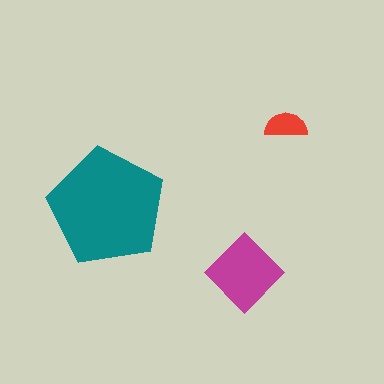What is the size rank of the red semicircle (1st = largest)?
3rd.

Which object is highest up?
The red semicircle is topmost.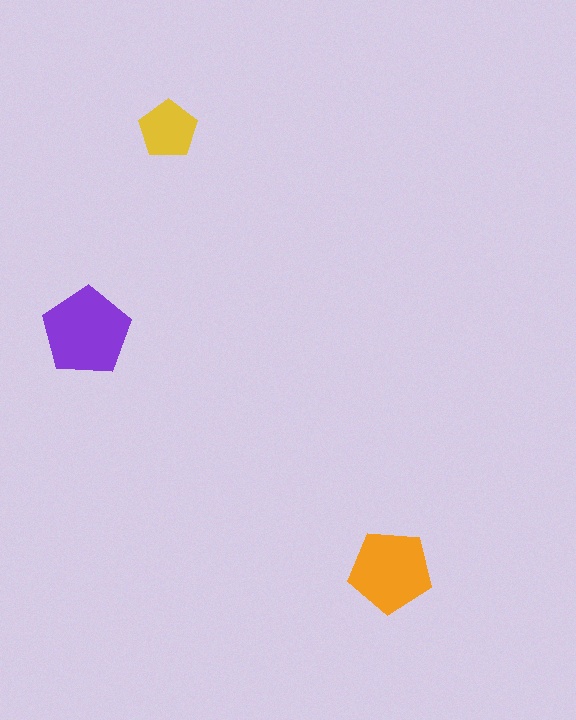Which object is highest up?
The yellow pentagon is topmost.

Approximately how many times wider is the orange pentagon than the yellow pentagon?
About 1.5 times wider.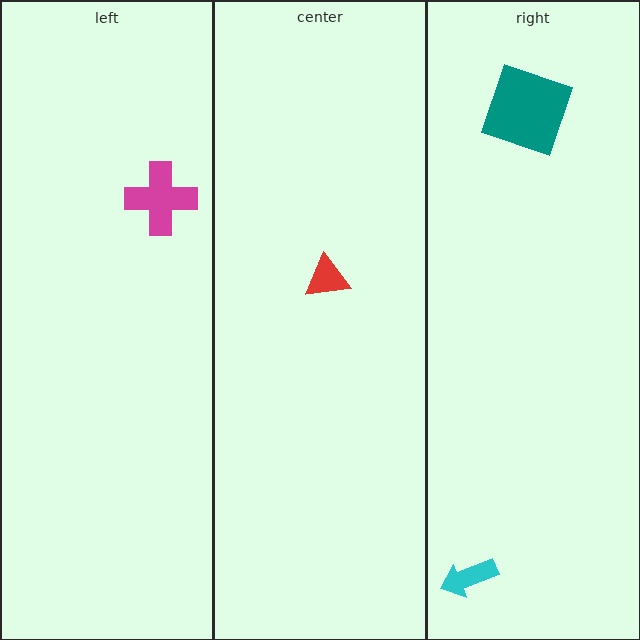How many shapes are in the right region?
2.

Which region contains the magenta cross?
The left region.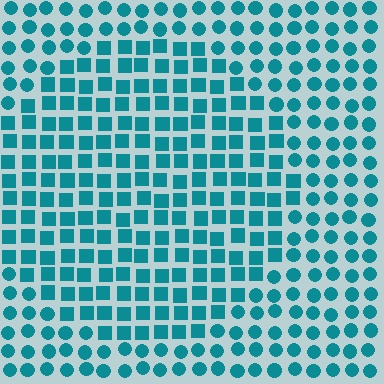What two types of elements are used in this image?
The image uses squares inside the circle region and circles outside it.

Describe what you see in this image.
The image is filled with small teal elements arranged in a uniform grid. A circle-shaped region contains squares, while the surrounding area contains circles. The boundary is defined purely by the change in element shape.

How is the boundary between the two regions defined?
The boundary is defined by a change in element shape: squares inside vs. circles outside. All elements share the same color and spacing.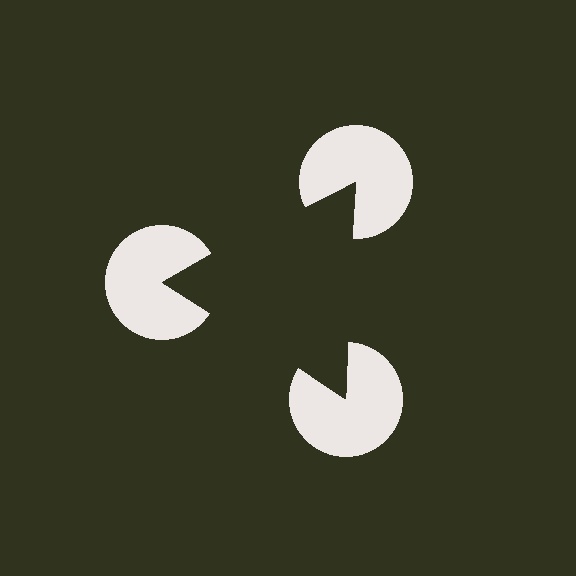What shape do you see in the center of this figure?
An illusory triangle — its edges are inferred from the aligned wedge cuts in the pac-man discs, not physically drawn.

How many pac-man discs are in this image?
There are 3 — one at each vertex of the illusory triangle.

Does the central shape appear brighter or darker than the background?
It typically appears slightly darker than the background, even though no actual brightness change is drawn.